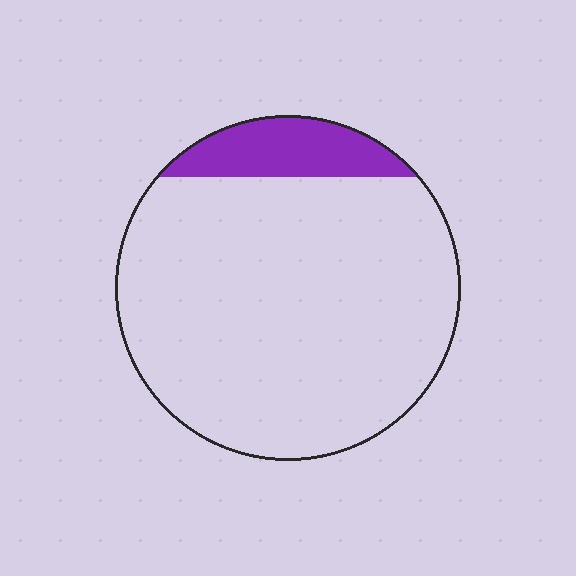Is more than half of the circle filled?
No.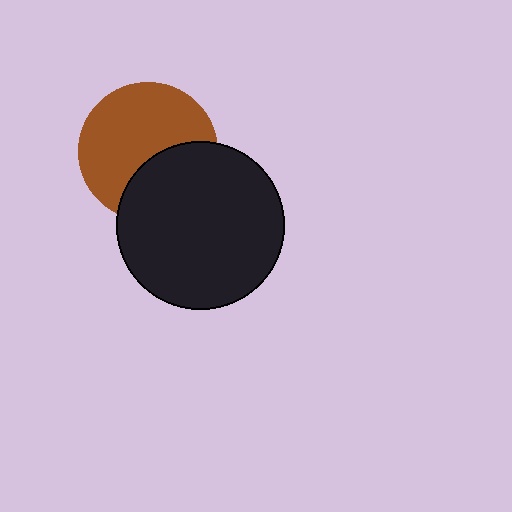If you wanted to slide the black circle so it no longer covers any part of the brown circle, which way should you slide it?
Slide it down — that is the most direct way to separate the two shapes.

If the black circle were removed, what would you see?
You would see the complete brown circle.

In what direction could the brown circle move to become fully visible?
The brown circle could move up. That would shift it out from behind the black circle entirely.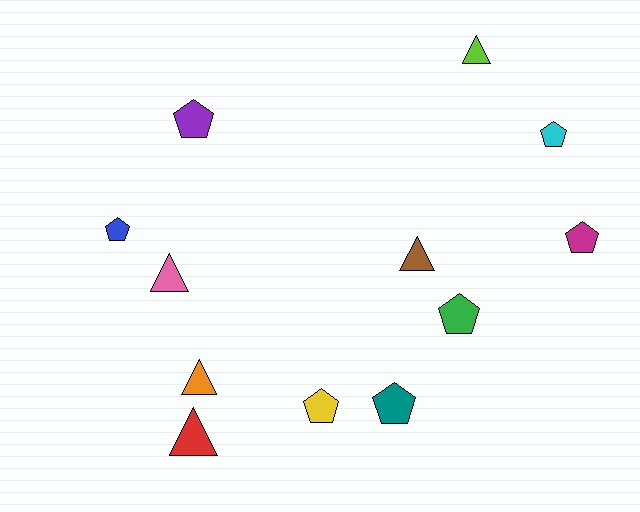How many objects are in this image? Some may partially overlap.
There are 12 objects.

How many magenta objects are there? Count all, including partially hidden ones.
There is 1 magenta object.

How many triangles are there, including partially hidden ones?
There are 5 triangles.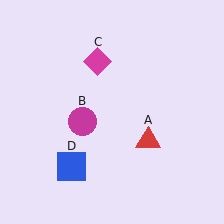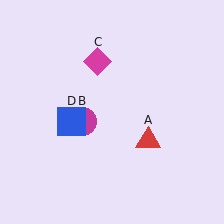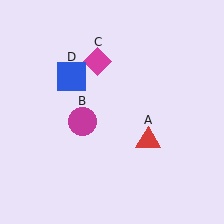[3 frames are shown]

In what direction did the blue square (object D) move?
The blue square (object D) moved up.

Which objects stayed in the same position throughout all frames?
Red triangle (object A) and magenta circle (object B) and magenta diamond (object C) remained stationary.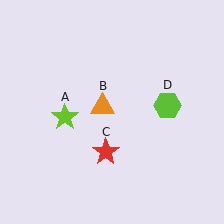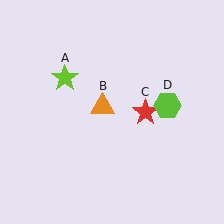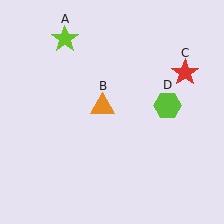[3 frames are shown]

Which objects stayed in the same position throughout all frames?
Orange triangle (object B) and lime hexagon (object D) remained stationary.